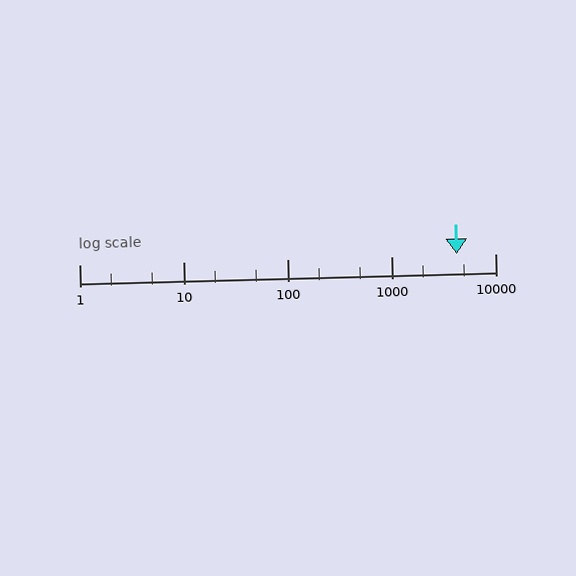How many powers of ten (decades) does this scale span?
The scale spans 4 decades, from 1 to 10000.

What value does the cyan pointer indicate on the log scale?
The pointer indicates approximately 4300.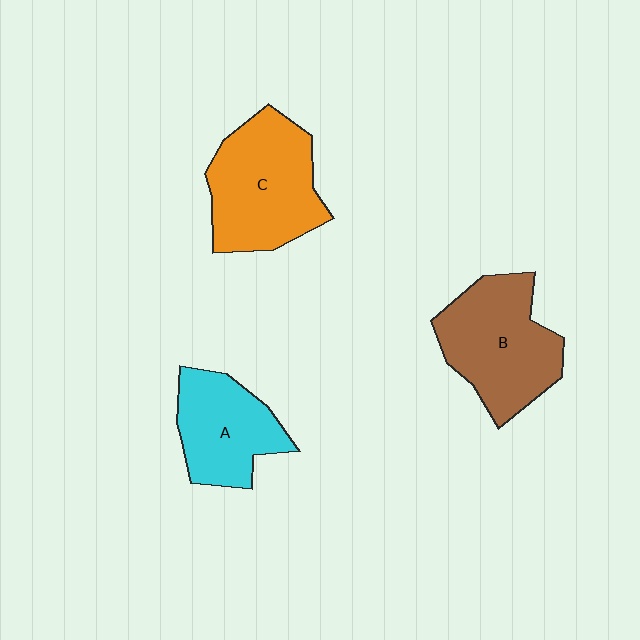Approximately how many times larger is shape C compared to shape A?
Approximately 1.4 times.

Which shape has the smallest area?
Shape A (cyan).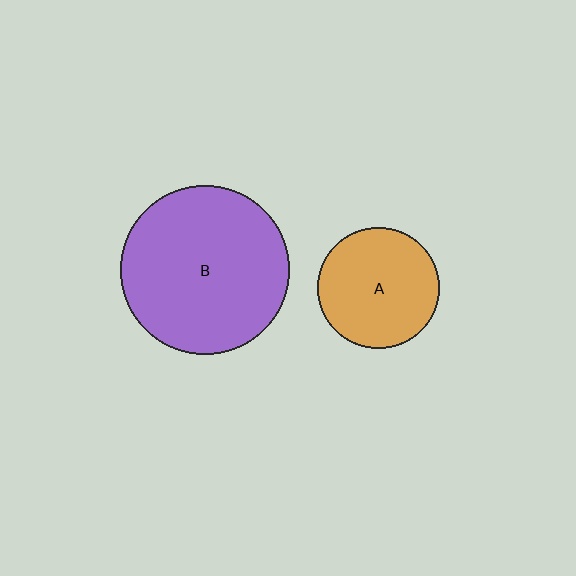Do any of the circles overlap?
No, none of the circles overlap.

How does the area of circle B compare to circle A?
Approximately 1.9 times.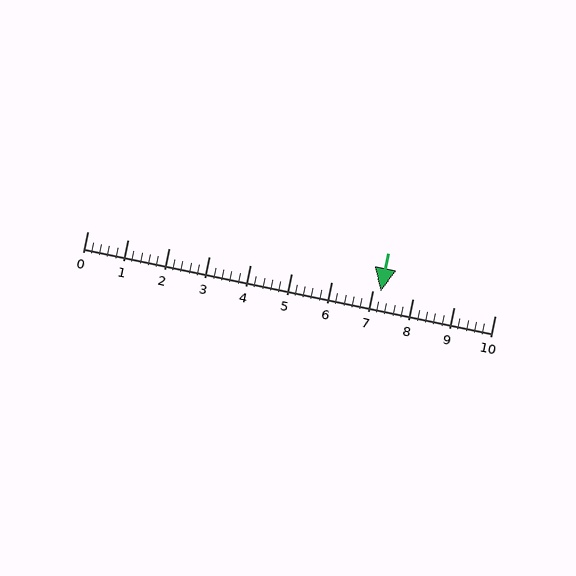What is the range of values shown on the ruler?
The ruler shows values from 0 to 10.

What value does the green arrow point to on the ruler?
The green arrow points to approximately 7.2.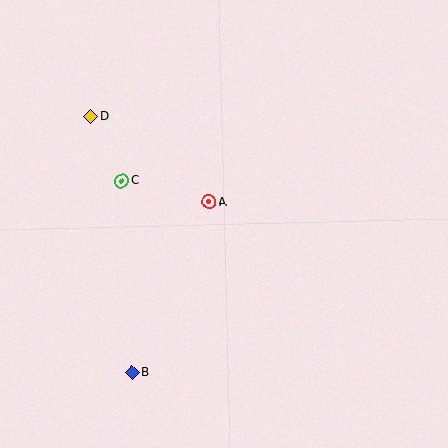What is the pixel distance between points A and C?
The distance between A and C is 91 pixels.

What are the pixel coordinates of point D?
Point D is at (91, 117).